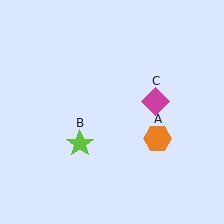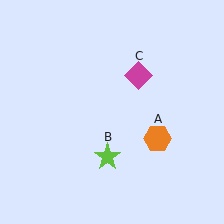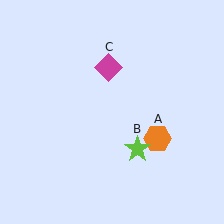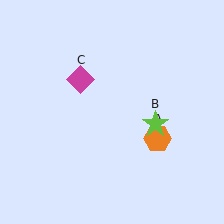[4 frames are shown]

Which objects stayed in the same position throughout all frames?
Orange hexagon (object A) remained stationary.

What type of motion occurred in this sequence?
The lime star (object B), magenta diamond (object C) rotated counterclockwise around the center of the scene.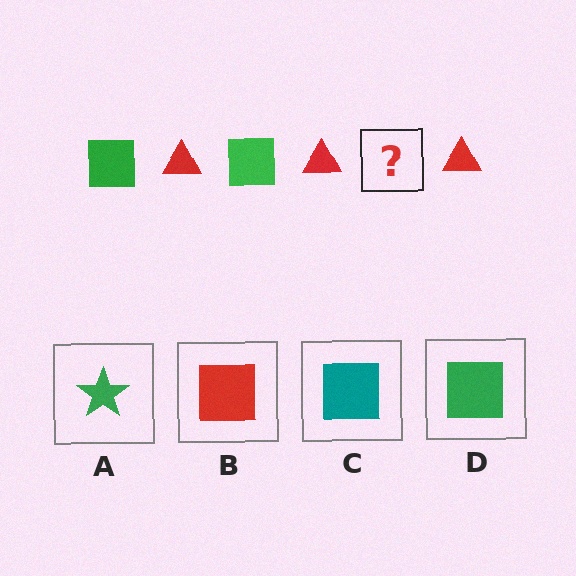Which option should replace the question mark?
Option D.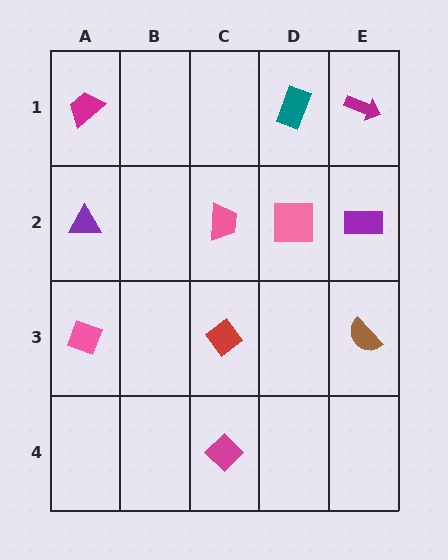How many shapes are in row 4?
1 shape.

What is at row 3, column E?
A brown semicircle.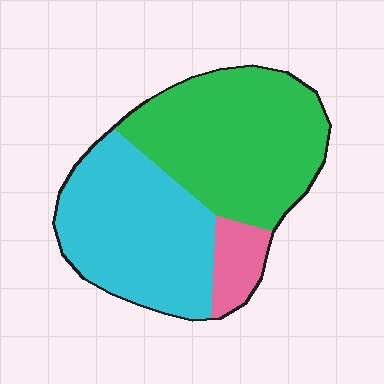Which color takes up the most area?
Green, at roughly 50%.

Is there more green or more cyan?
Green.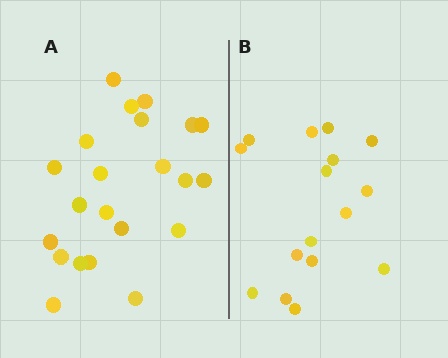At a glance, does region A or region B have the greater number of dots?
Region A (the left region) has more dots.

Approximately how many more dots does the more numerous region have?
Region A has about 6 more dots than region B.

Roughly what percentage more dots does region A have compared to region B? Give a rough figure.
About 40% more.